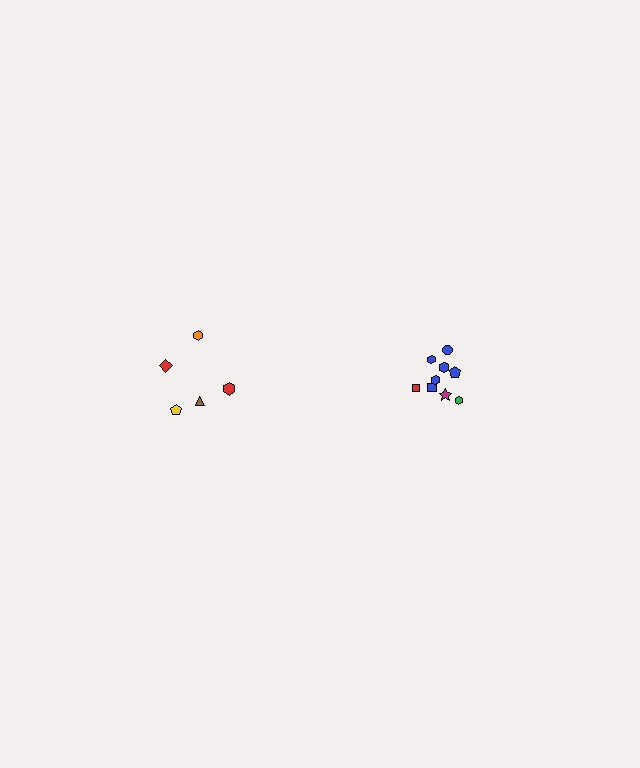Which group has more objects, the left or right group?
The right group.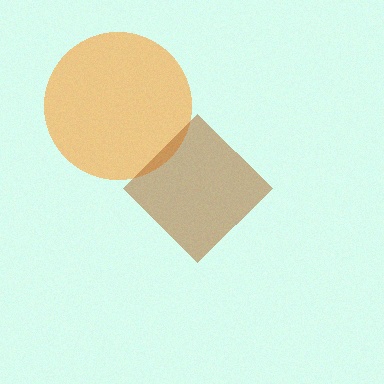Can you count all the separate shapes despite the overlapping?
Yes, there are 2 separate shapes.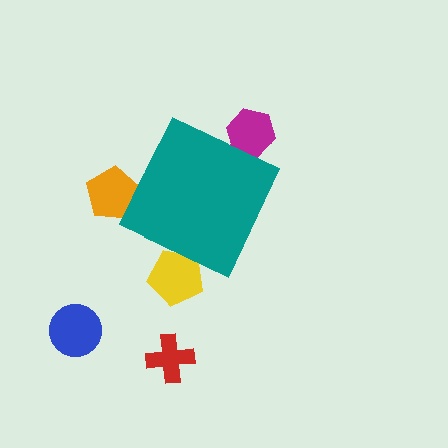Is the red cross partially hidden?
No, the red cross is fully visible.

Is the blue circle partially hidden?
No, the blue circle is fully visible.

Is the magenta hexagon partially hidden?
Yes, the magenta hexagon is partially hidden behind the teal diamond.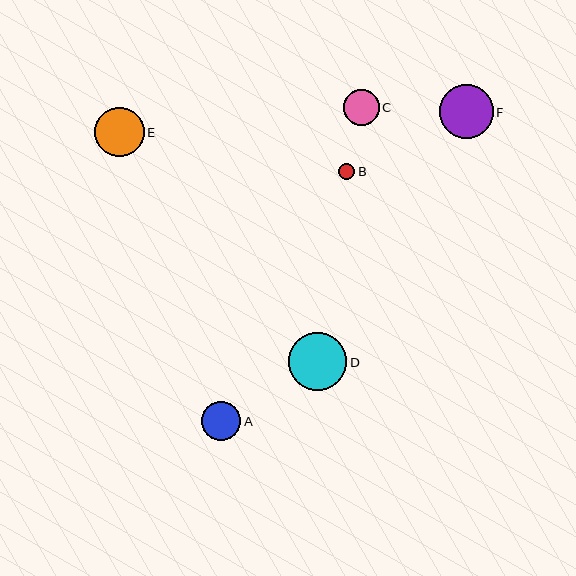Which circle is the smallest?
Circle B is the smallest with a size of approximately 16 pixels.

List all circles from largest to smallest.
From largest to smallest: D, F, E, A, C, B.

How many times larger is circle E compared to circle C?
Circle E is approximately 1.4 times the size of circle C.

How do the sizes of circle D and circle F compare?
Circle D and circle F are approximately the same size.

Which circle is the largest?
Circle D is the largest with a size of approximately 58 pixels.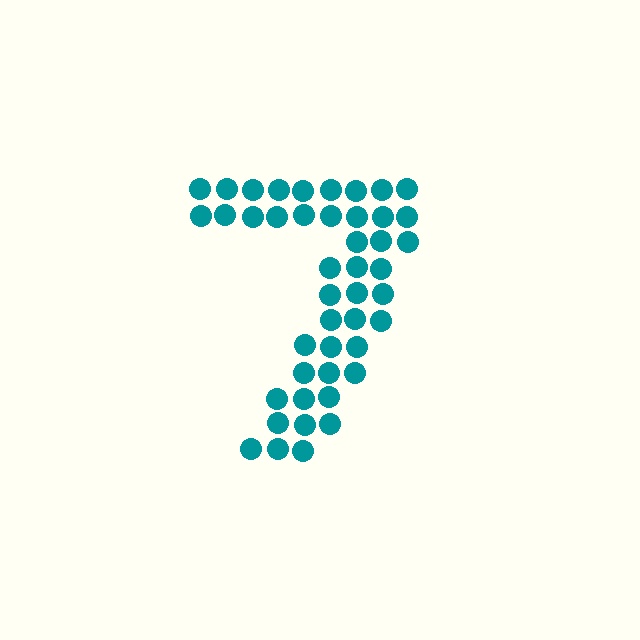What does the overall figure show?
The overall figure shows the digit 7.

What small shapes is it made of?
It is made of small circles.